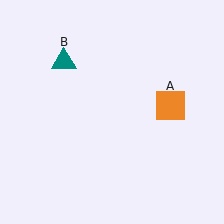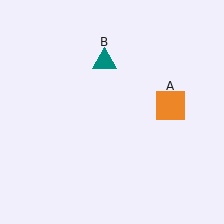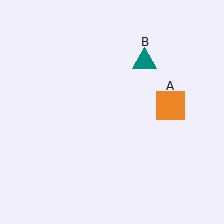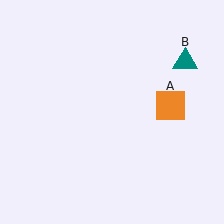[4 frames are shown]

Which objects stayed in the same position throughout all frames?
Orange square (object A) remained stationary.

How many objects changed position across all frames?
1 object changed position: teal triangle (object B).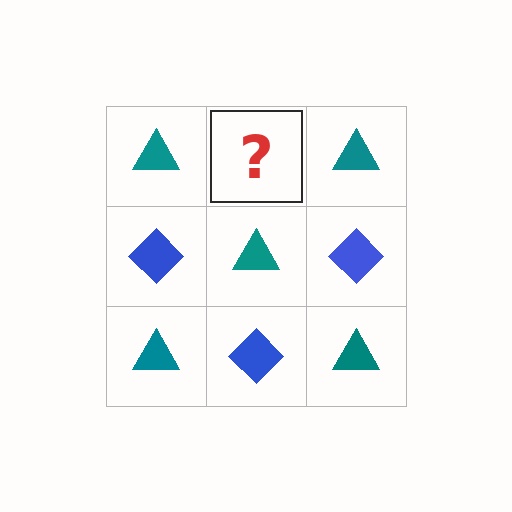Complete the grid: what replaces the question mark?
The question mark should be replaced with a blue diamond.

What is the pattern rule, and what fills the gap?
The rule is that it alternates teal triangle and blue diamond in a checkerboard pattern. The gap should be filled with a blue diamond.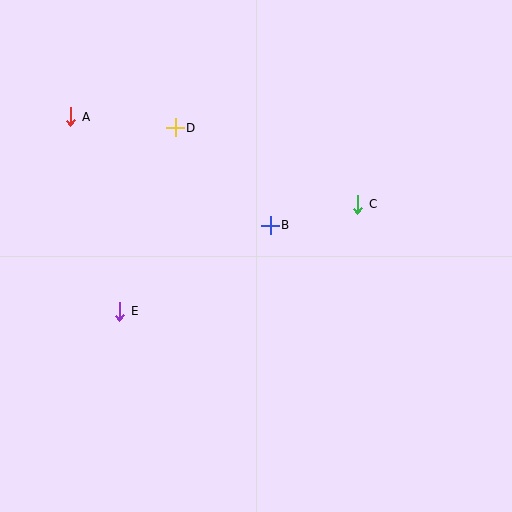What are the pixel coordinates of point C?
Point C is at (358, 205).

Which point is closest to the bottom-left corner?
Point E is closest to the bottom-left corner.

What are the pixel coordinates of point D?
Point D is at (175, 128).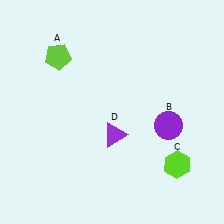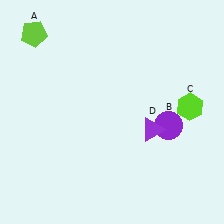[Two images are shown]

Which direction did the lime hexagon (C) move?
The lime hexagon (C) moved up.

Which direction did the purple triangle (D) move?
The purple triangle (D) moved right.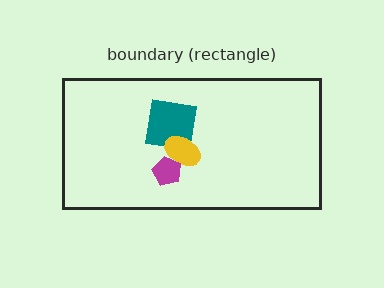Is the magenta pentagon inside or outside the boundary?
Inside.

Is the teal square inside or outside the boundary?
Inside.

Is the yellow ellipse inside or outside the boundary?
Inside.